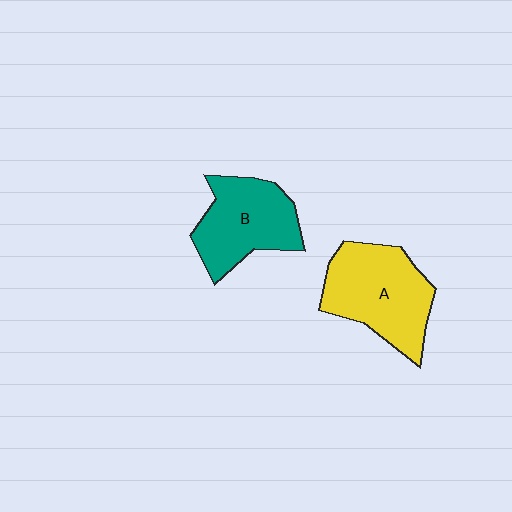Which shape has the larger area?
Shape A (yellow).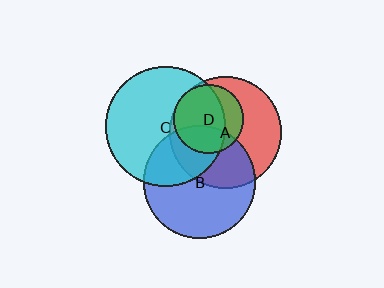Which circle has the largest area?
Circle C (cyan).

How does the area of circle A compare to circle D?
Approximately 2.6 times.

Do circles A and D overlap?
Yes.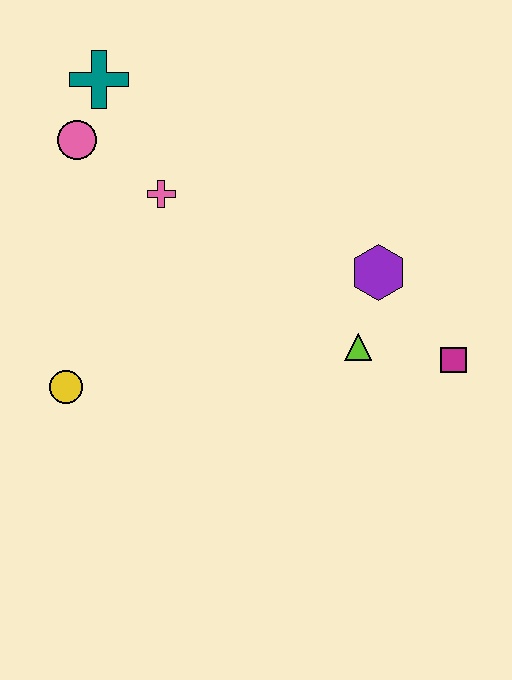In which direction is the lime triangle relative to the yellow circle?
The lime triangle is to the right of the yellow circle.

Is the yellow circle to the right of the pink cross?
No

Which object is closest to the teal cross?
The pink circle is closest to the teal cross.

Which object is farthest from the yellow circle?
The magenta square is farthest from the yellow circle.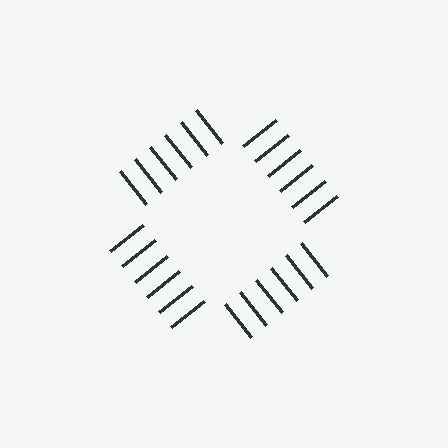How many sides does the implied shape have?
4 sides — the line-ends trace a square.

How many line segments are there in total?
24 — 6 along each of the 4 edges.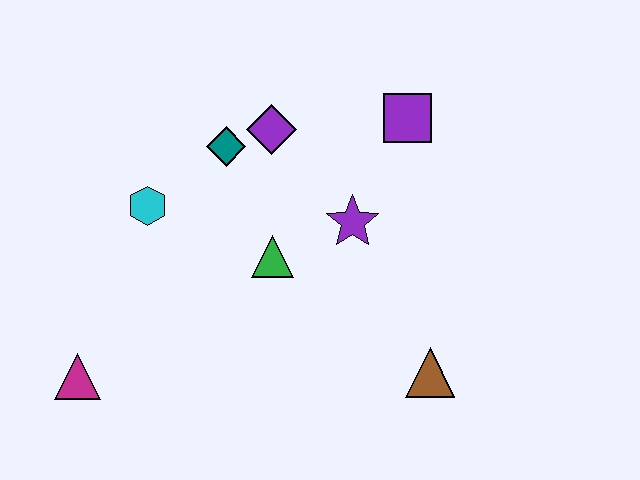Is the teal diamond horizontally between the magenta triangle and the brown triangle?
Yes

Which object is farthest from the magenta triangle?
The purple square is farthest from the magenta triangle.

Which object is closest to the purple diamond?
The teal diamond is closest to the purple diamond.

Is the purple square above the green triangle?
Yes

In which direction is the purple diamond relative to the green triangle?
The purple diamond is above the green triangle.